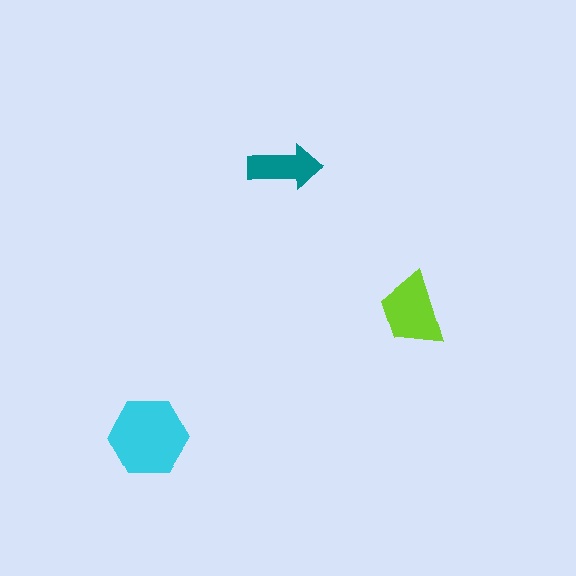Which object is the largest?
The cyan hexagon.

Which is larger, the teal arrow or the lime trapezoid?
The lime trapezoid.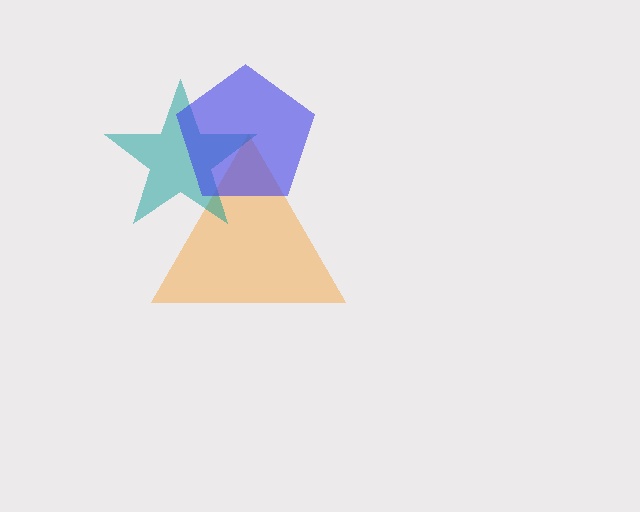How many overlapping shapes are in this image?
There are 3 overlapping shapes in the image.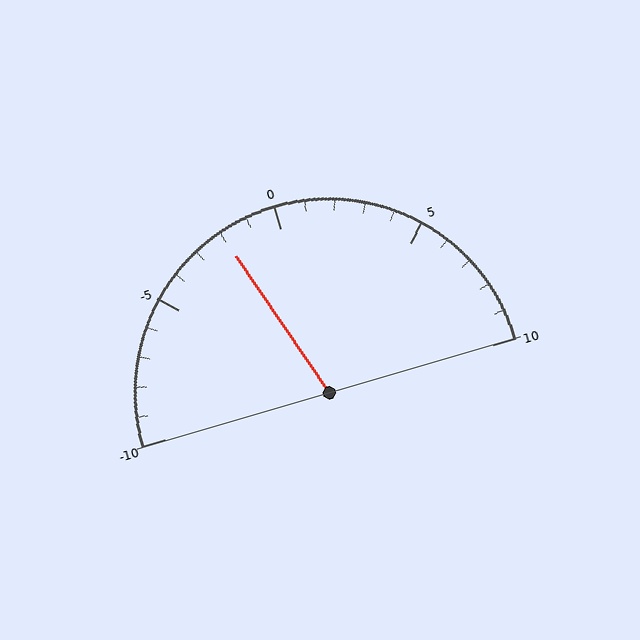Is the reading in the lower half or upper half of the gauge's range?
The reading is in the lower half of the range (-10 to 10).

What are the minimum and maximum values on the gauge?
The gauge ranges from -10 to 10.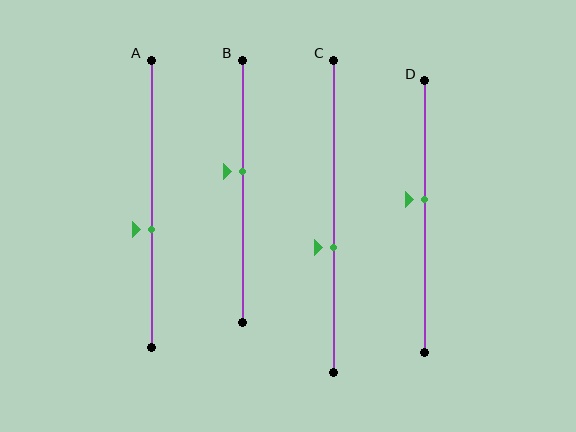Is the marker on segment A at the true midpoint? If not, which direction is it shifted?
No, the marker on segment A is shifted downward by about 9% of the segment length.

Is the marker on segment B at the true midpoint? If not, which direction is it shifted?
No, the marker on segment B is shifted upward by about 8% of the segment length.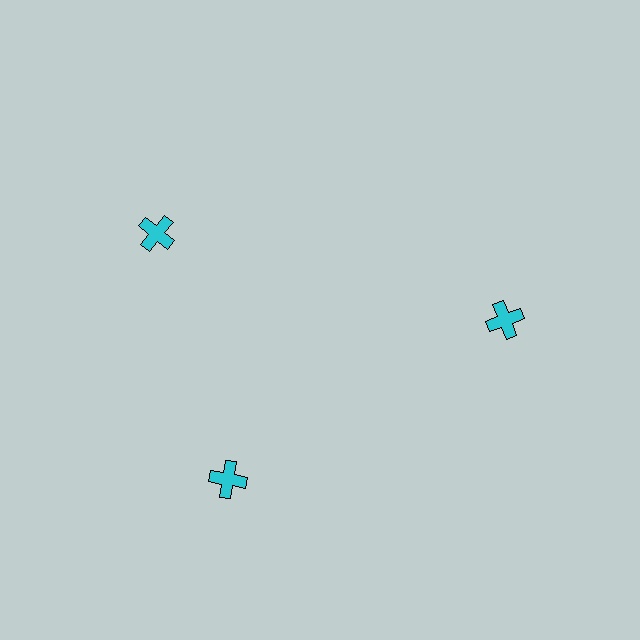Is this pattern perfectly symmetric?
No. The 3 cyan crosses are arranged in a ring, but one element near the 11 o'clock position is rotated out of alignment along the ring, breaking the 3-fold rotational symmetry.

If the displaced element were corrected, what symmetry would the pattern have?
It would have 3-fold rotational symmetry — the pattern would map onto itself every 120 degrees.